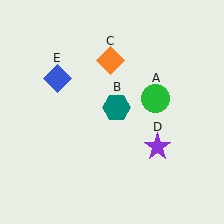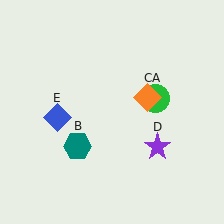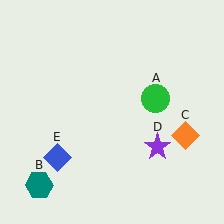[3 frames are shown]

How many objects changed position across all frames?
3 objects changed position: teal hexagon (object B), orange diamond (object C), blue diamond (object E).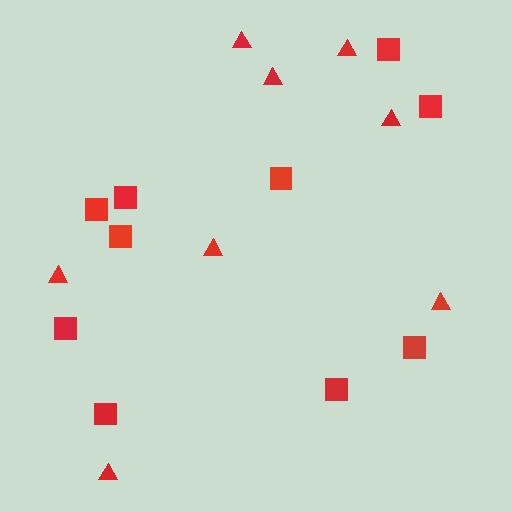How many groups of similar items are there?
There are 2 groups: one group of squares (10) and one group of triangles (8).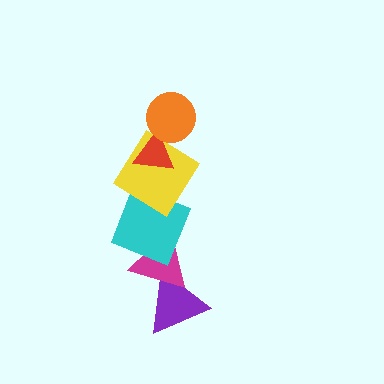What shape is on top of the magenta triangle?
The cyan square is on top of the magenta triangle.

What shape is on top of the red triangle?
The orange circle is on top of the red triangle.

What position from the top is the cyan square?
The cyan square is 4th from the top.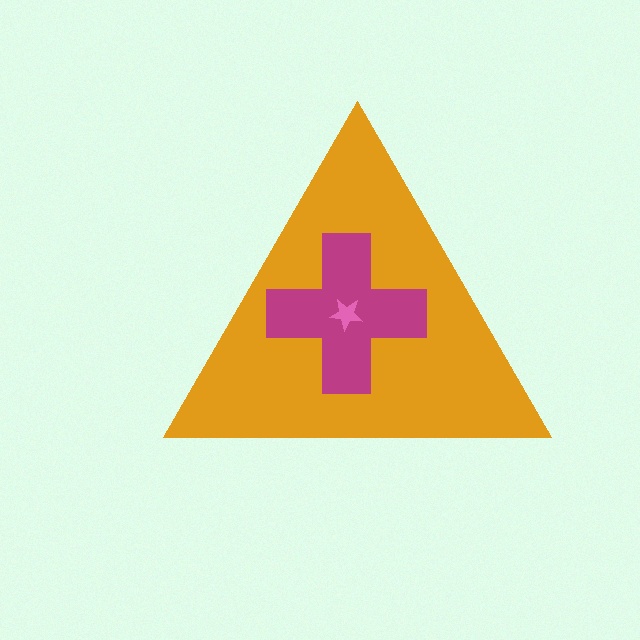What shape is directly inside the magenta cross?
The pink star.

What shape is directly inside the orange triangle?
The magenta cross.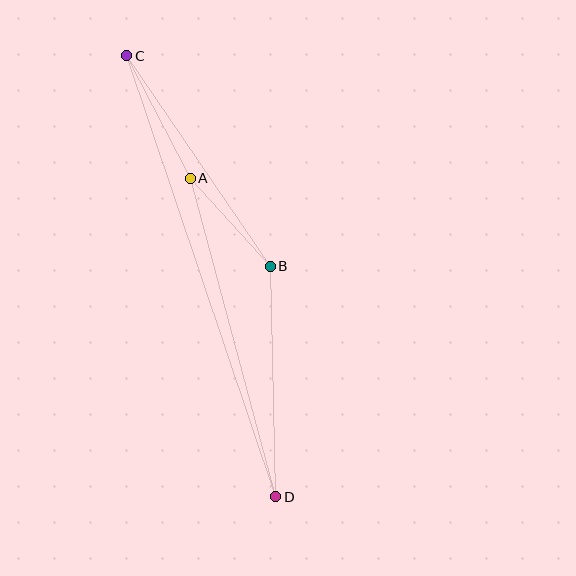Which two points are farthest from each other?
Points C and D are farthest from each other.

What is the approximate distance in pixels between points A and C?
The distance between A and C is approximately 138 pixels.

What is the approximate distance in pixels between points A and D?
The distance between A and D is approximately 330 pixels.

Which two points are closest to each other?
Points A and B are closest to each other.